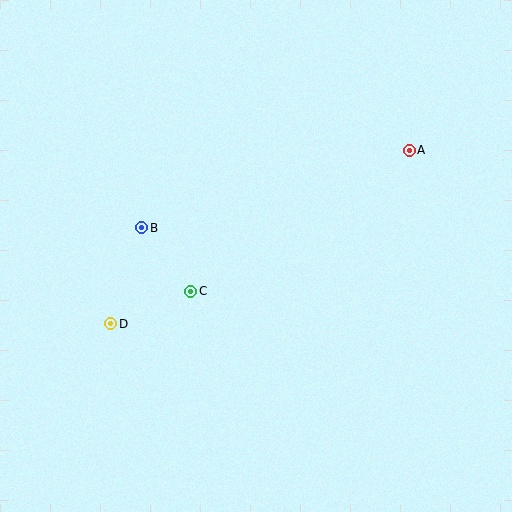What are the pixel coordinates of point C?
Point C is at (191, 291).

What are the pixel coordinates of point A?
Point A is at (409, 150).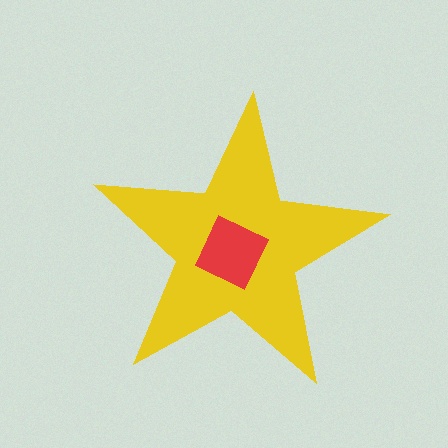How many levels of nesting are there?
2.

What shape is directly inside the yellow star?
The red diamond.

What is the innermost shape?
The red diamond.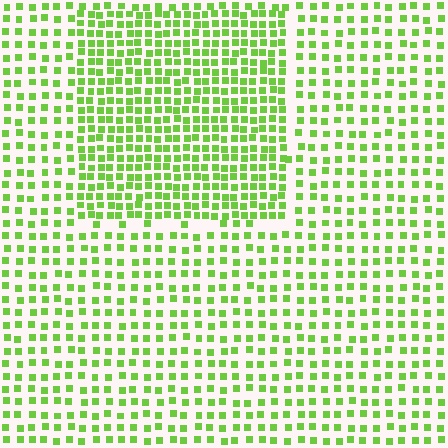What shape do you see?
I see a rectangle.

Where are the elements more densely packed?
The elements are more densely packed inside the rectangle boundary.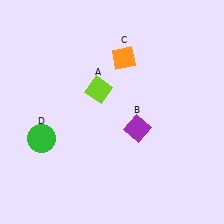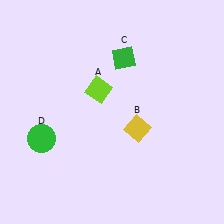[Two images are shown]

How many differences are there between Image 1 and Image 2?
There are 2 differences between the two images.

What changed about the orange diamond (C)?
In Image 1, C is orange. In Image 2, it changed to green.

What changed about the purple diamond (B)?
In Image 1, B is purple. In Image 2, it changed to yellow.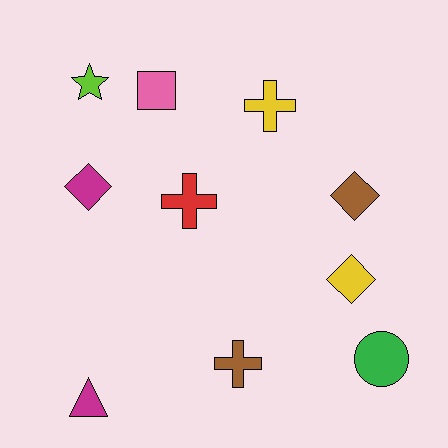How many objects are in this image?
There are 10 objects.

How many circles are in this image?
There is 1 circle.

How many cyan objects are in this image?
There are no cyan objects.